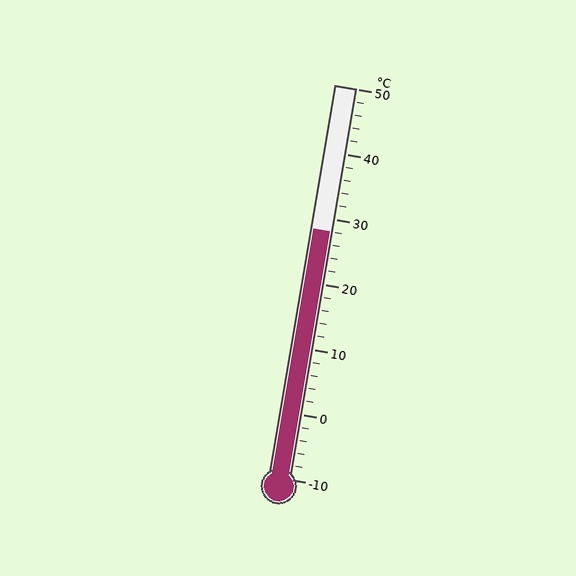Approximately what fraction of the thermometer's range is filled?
The thermometer is filled to approximately 65% of its range.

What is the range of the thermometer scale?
The thermometer scale ranges from -10°C to 50°C.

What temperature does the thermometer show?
The thermometer shows approximately 28°C.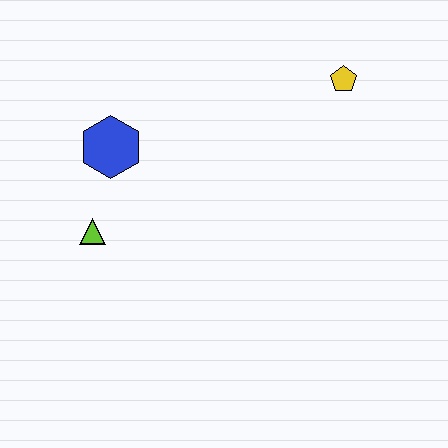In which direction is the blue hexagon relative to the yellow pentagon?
The blue hexagon is to the left of the yellow pentagon.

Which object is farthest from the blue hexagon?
The yellow pentagon is farthest from the blue hexagon.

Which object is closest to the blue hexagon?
The lime triangle is closest to the blue hexagon.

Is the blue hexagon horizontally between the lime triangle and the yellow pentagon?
Yes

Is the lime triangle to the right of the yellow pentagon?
No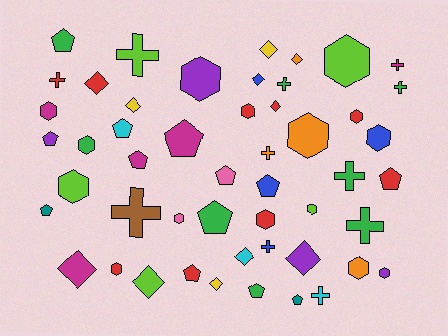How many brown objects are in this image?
There is 1 brown object.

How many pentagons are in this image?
There are 13 pentagons.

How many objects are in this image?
There are 50 objects.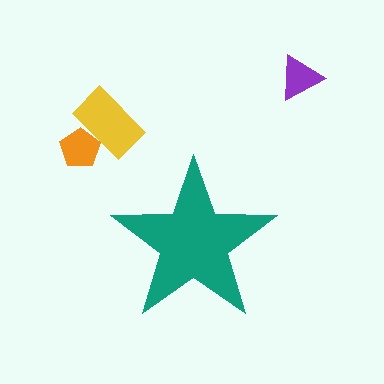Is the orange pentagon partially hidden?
No, the orange pentagon is fully visible.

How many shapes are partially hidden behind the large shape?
0 shapes are partially hidden.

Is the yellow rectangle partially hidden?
No, the yellow rectangle is fully visible.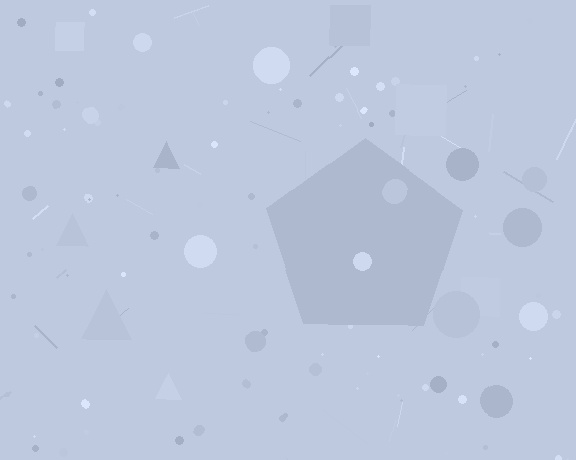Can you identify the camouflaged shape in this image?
The camouflaged shape is a pentagon.